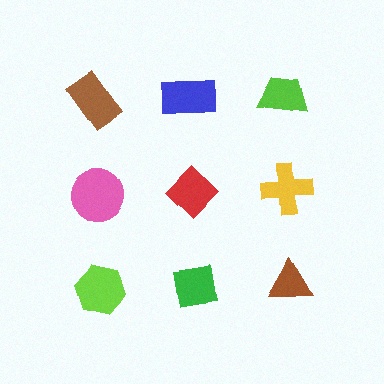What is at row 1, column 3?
A lime trapezoid.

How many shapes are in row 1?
3 shapes.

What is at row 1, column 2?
A blue rectangle.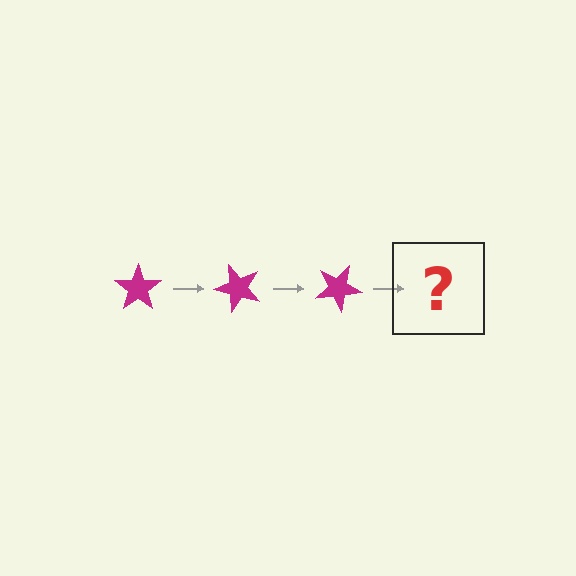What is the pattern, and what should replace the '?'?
The pattern is that the star rotates 50 degrees each step. The '?' should be a magenta star rotated 150 degrees.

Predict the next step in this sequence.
The next step is a magenta star rotated 150 degrees.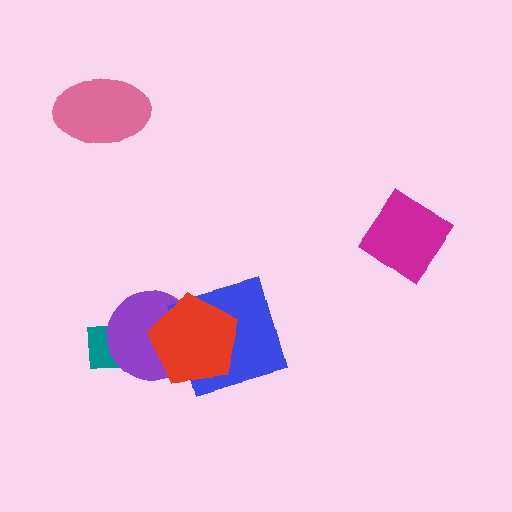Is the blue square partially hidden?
Yes, it is partially covered by another shape.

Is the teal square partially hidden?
Yes, it is partially covered by another shape.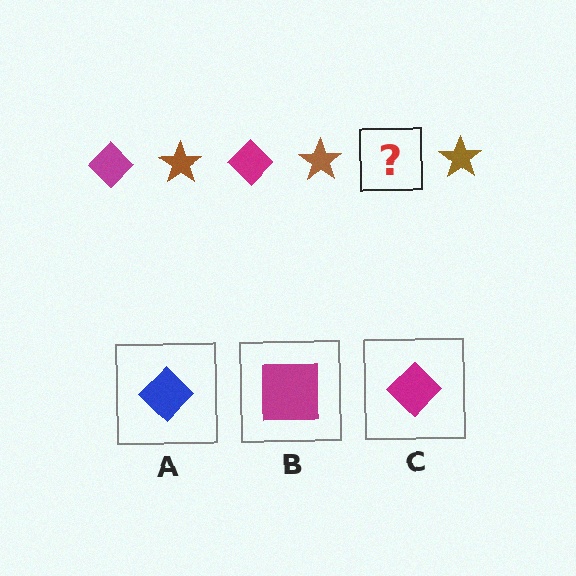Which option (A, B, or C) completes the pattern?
C.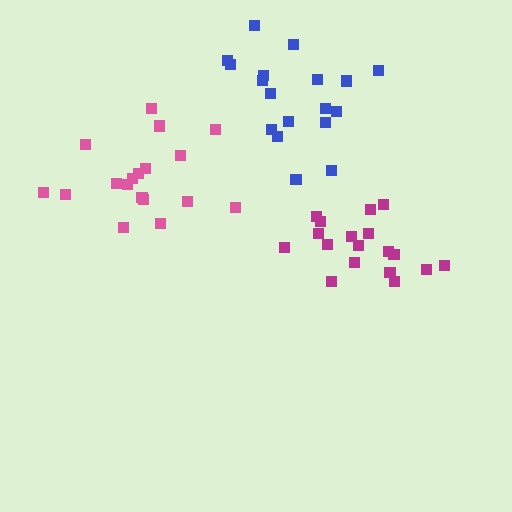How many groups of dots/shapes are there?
There are 3 groups.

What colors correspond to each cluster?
The clusters are colored: blue, pink, magenta.